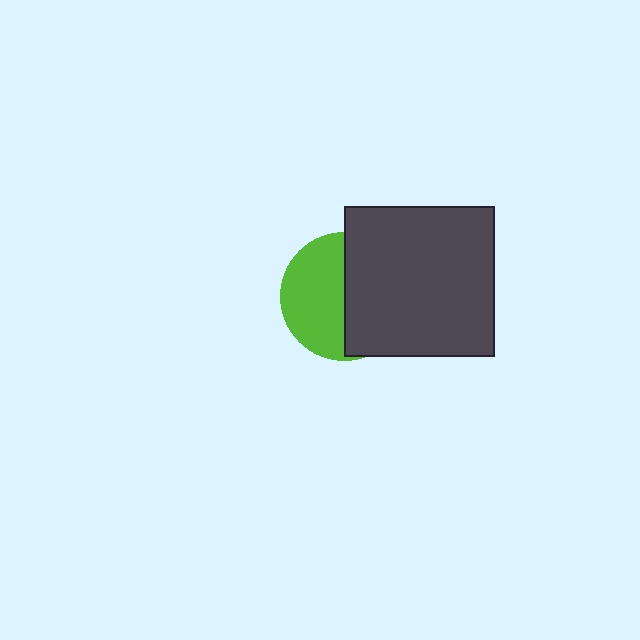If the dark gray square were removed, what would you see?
You would see the complete lime circle.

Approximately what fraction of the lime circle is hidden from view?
Roughly 51% of the lime circle is hidden behind the dark gray square.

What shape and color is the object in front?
The object in front is a dark gray square.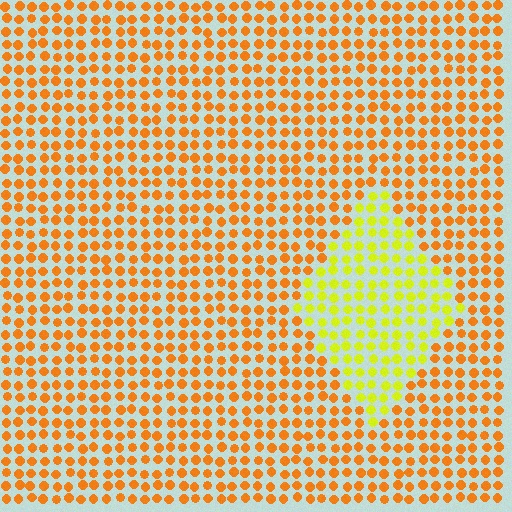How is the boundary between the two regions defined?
The boundary is defined purely by a slight shift in hue (about 40 degrees). Spacing, size, and orientation are identical on both sides.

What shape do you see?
I see a diamond.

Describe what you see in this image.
The image is filled with small orange elements in a uniform arrangement. A diamond-shaped region is visible where the elements are tinted to a slightly different hue, forming a subtle color boundary.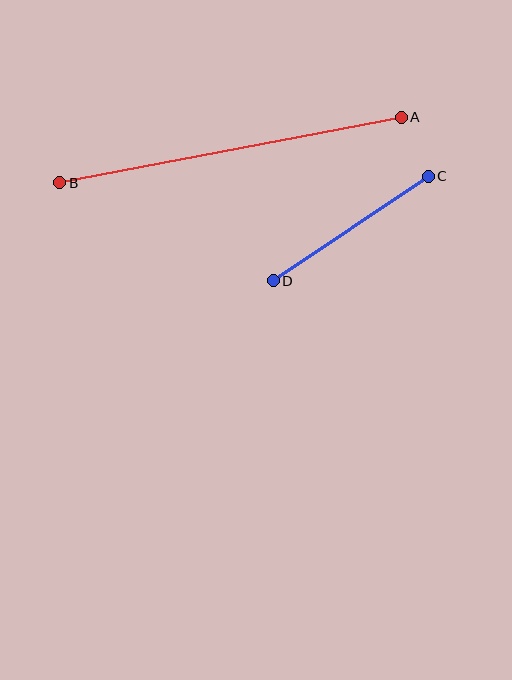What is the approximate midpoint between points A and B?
The midpoint is at approximately (230, 150) pixels.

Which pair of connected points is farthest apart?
Points A and B are farthest apart.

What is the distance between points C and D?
The distance is approximately 187 pixels.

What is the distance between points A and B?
The distance is approximately 348 pixels.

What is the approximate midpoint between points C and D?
The midpoint is at approximately (351, 228) pixels.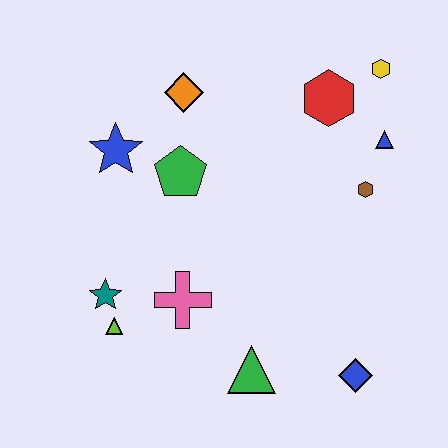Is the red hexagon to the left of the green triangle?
No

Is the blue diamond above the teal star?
No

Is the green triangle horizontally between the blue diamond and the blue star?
Yes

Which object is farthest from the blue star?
The blue diamond is farthest from the blue star.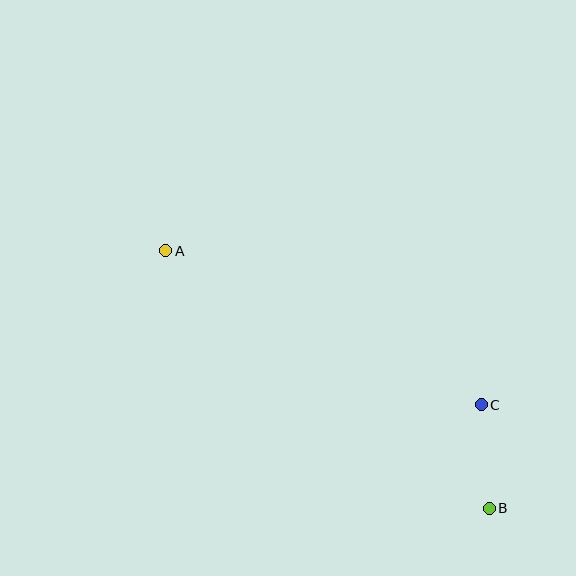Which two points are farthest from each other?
Points A and B are farthest from each other.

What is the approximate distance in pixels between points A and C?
The distance between A and C is approximately 351 pixels.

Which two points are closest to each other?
Points B and C are closest to each other.